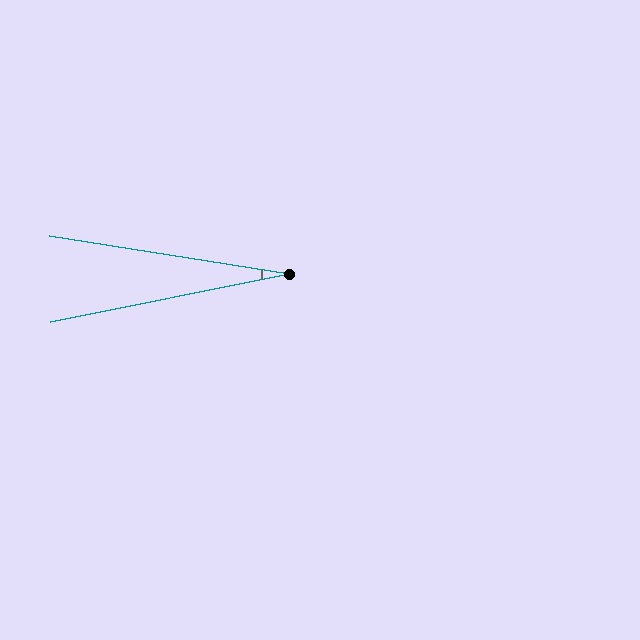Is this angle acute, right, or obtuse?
It is acute.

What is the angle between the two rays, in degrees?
Approximately 20 degrees.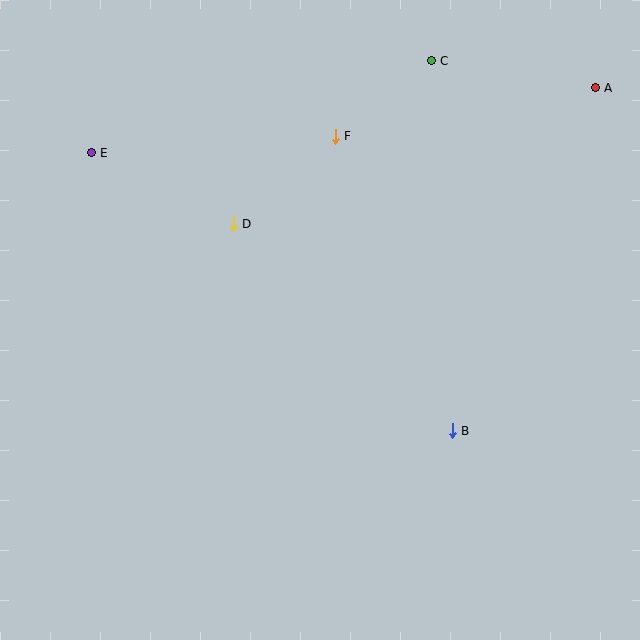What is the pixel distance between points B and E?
The distance between B and E is 456 pixels.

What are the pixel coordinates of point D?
Point D is at (233, 224).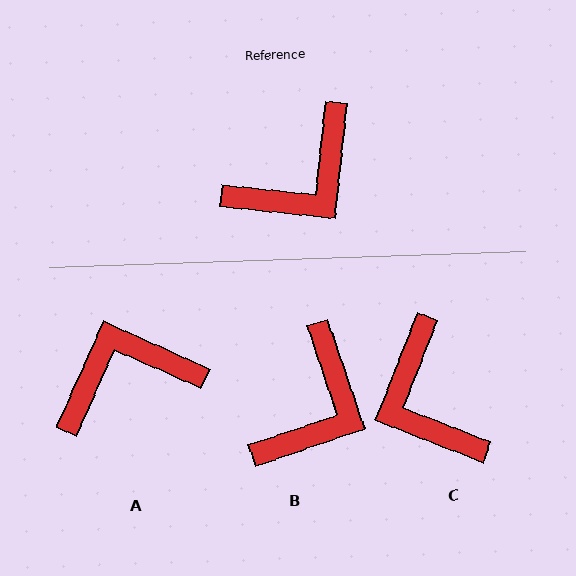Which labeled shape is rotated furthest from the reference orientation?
A, about 162 degrees away.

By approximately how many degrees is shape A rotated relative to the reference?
Approximately 162 degrees counter-clockwise.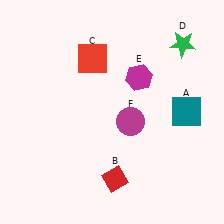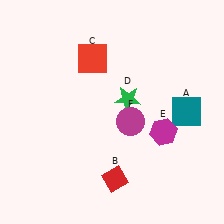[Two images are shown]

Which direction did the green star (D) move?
The green star (D) moved down.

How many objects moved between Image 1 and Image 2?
2 objects moved between the two images.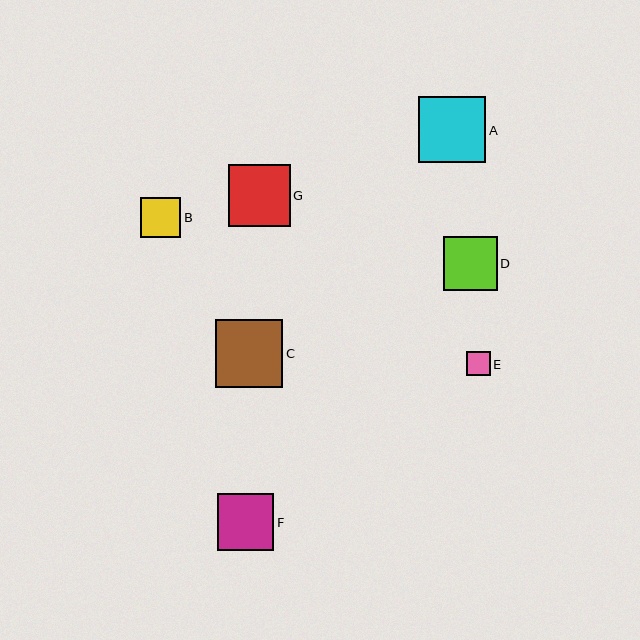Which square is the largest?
Square C is the largest with a size of approximately 67 pixels.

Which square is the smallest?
Square E is the smallest with a size of approximately 24 pixels.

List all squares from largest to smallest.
From largest to smallest: C, A, G, F, D, B, E.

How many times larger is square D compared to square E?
Square D is approximately 2.3 times the size of square E.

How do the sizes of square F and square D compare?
Square F and square D are approximately the same size.